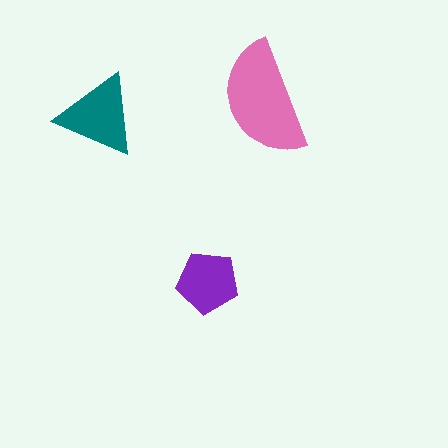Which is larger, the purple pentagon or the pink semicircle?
The pink semicircle.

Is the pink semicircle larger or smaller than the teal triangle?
Larger.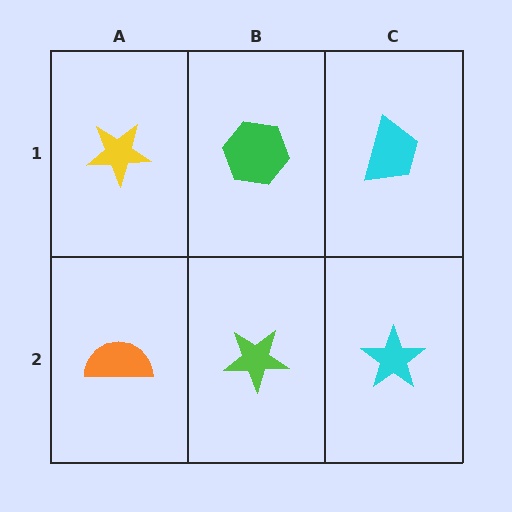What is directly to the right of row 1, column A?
A green hexagon.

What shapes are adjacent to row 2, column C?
A cyan trapezoid (row 1, column C), a lime star (row 2, column B).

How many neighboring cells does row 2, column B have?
3.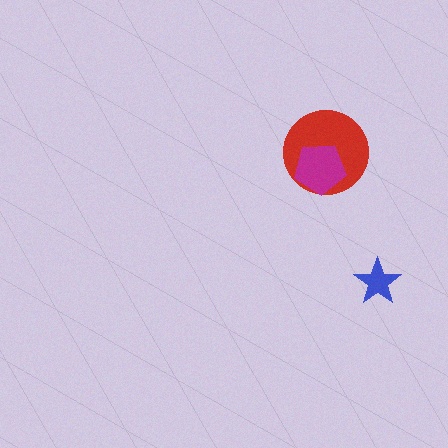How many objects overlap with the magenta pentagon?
1 object overlaps with the magenta pentagon.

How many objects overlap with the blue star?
0 objects overlap with the blue star.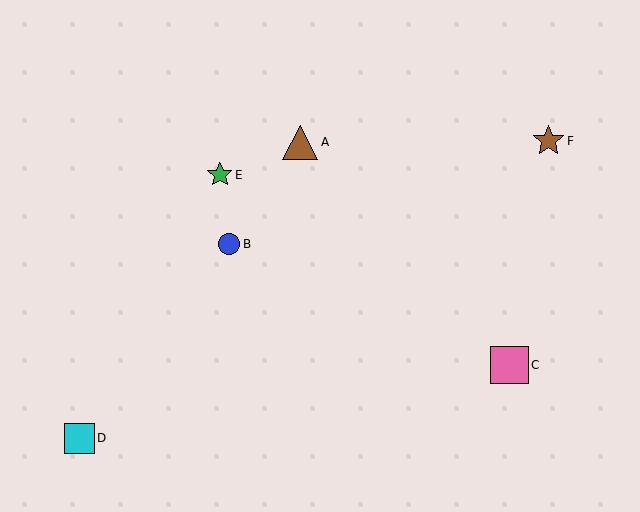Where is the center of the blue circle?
The center of the blue circle is at (229, 244).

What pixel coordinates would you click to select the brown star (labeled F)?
Click at (549, 141) to select the brown star F.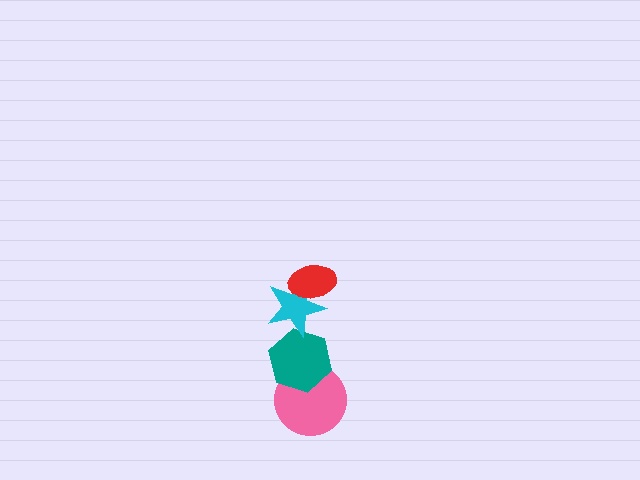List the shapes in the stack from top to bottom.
From top to bottom: the red ellipse, the cyan star, the teal hexagon, the pink circle.